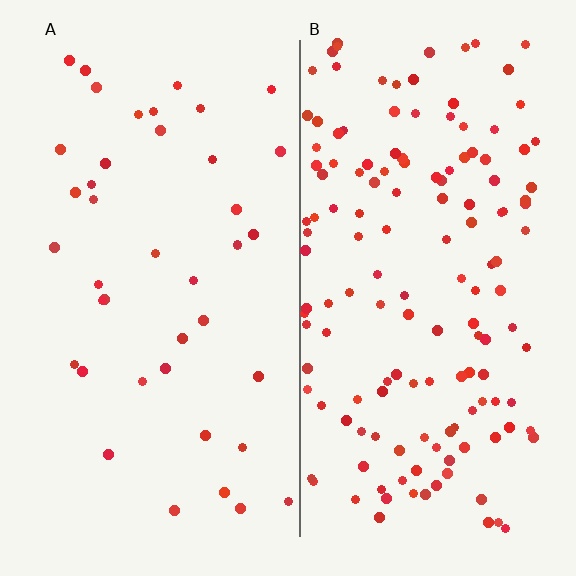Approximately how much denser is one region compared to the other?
Approximately 3.6× — region B over region A.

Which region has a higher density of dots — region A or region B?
B (the right).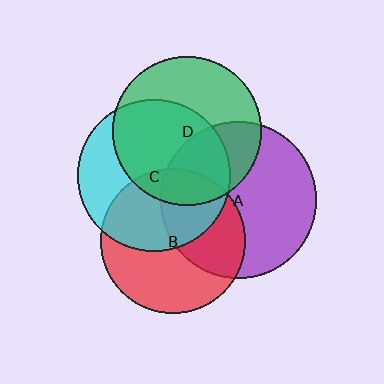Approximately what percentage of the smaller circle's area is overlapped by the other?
Approximately 15%.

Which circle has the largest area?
Circle A (purple).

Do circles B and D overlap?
Yes.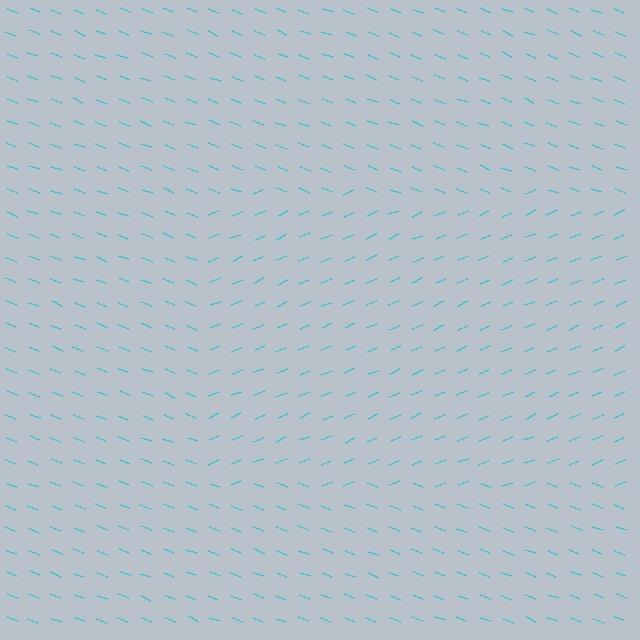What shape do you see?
I see a rectangle.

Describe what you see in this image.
The image is filled with small cyan line segments. A rectangle region in the image has lines oriented differently from the surrounding lines, creating a visible texture boundary.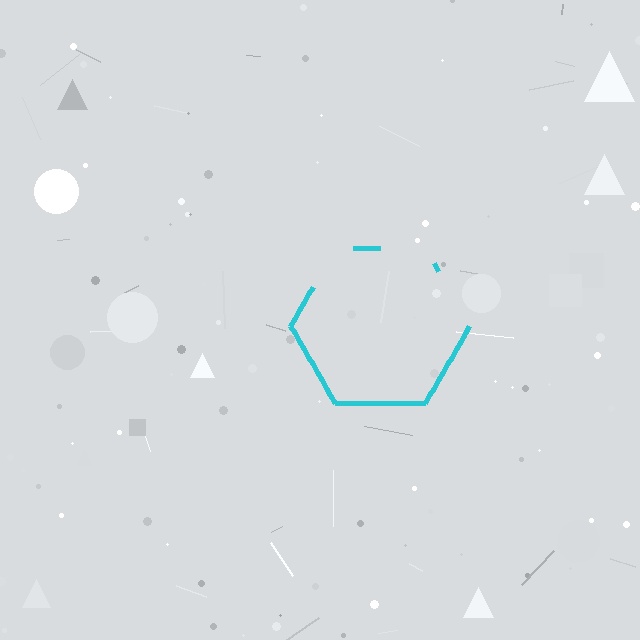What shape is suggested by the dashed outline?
The dashed outline suggests a hexagon.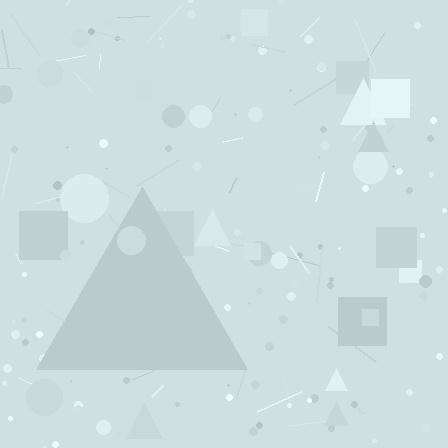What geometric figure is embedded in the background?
A triangle is embedded in the background.